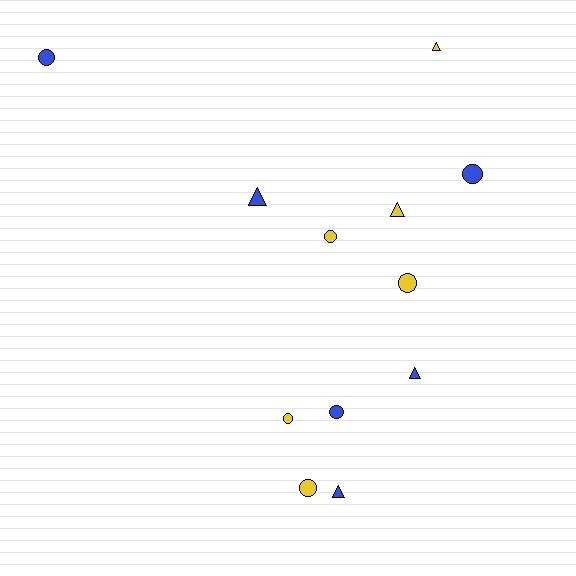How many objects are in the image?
There are 12 objects.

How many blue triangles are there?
There are 3 blue triangles.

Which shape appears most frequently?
Circle, with 7 objects.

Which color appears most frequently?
Blue, with 6 objects.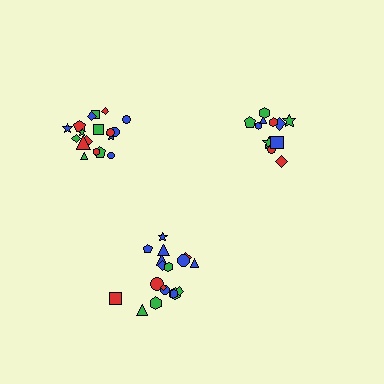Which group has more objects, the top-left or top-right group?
The top-left group.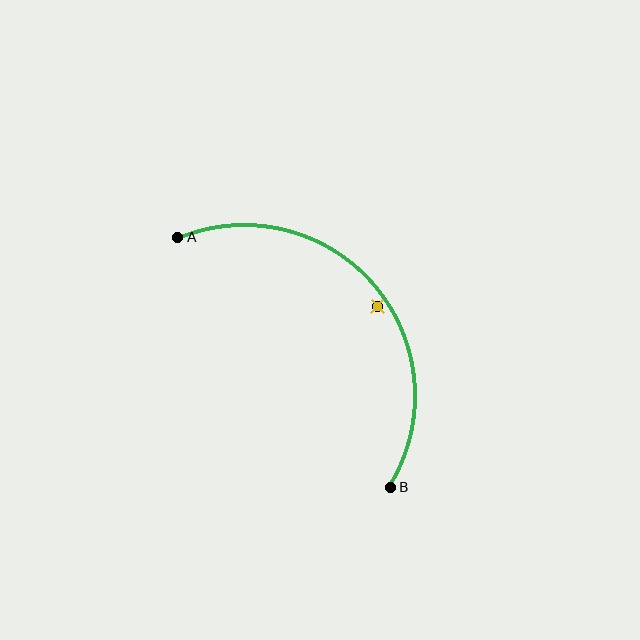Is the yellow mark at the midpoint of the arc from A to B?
No — the yellow mark does not lie on the arc at all. It sits slightly inside the curve.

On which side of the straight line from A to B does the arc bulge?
The arc bulges above and to the right of the straight line connecting A and B.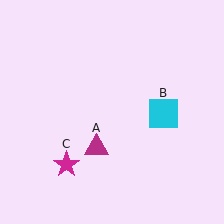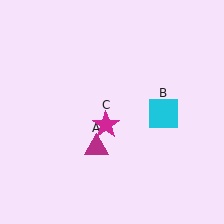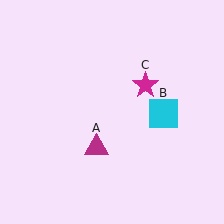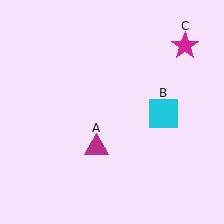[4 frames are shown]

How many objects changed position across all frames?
1 object changed position: magenta star (object C).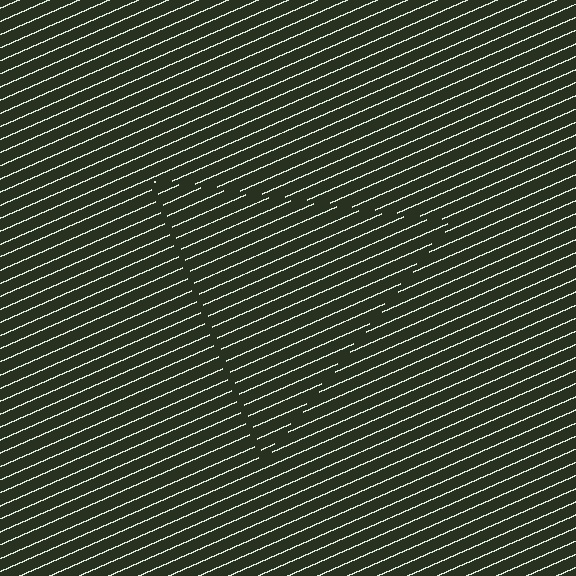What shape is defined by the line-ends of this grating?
An illusory triangle. The interior of the shape contains the same grating, shifted by half a period — the contour is defined by the phase discontinuity where line-ends from the inner and outer gratings abut.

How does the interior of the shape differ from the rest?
The interior of the shape contains the same grating, shifted by half a period — the contour is defined by the phase discontinuity where line-ends from the inner and outer gratings abut.